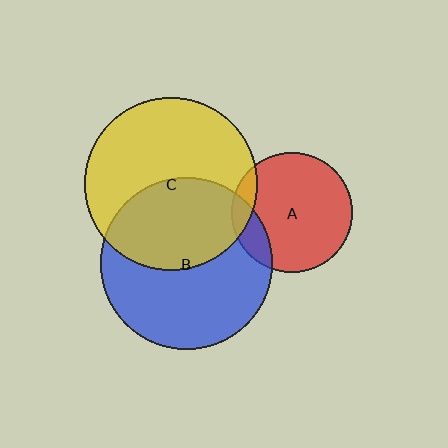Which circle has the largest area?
Circle C (yellow).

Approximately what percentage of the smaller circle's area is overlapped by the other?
Approximately 15%.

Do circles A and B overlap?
Yes.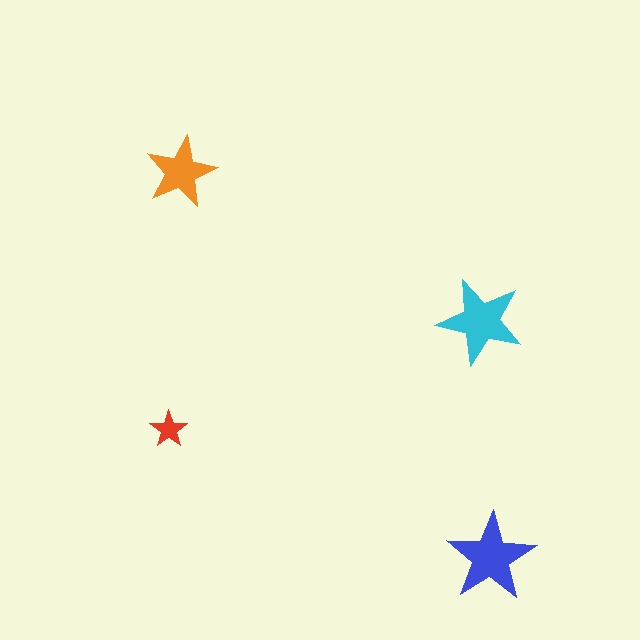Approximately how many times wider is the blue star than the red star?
About 2.5 times wider.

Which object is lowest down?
The blue star is bottommost.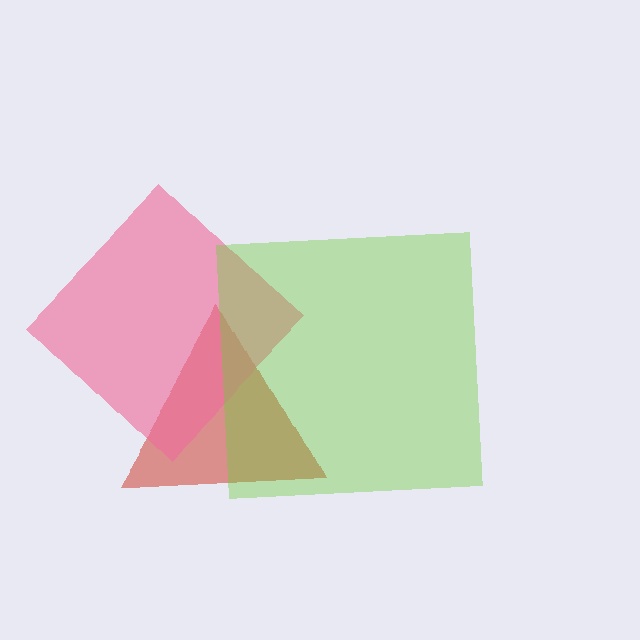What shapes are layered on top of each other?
The layered shapes are: a red triangle, a pink diamond, a lime square.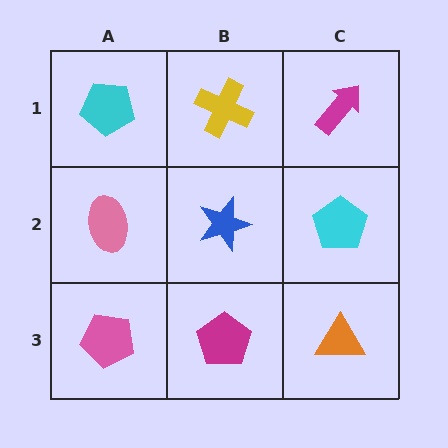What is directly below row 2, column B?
A magenta pentagon.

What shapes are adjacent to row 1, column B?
A blue star (row 2, column B), a cyan pentagon (row 1, column A), a magenta arrow (row 1, column C).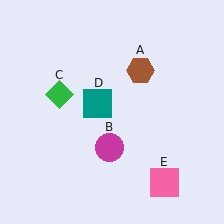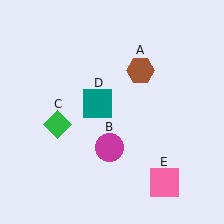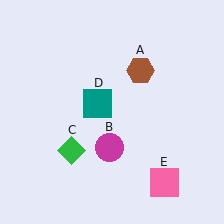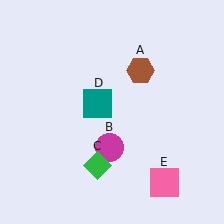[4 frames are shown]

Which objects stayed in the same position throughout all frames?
Brown hexagon (object A) and magenta circle (object B) and teal square (object D) and pink square (object E) remained stationary.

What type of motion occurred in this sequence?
The green diamond (object C) rotated counterclockwise around the center of the scene.